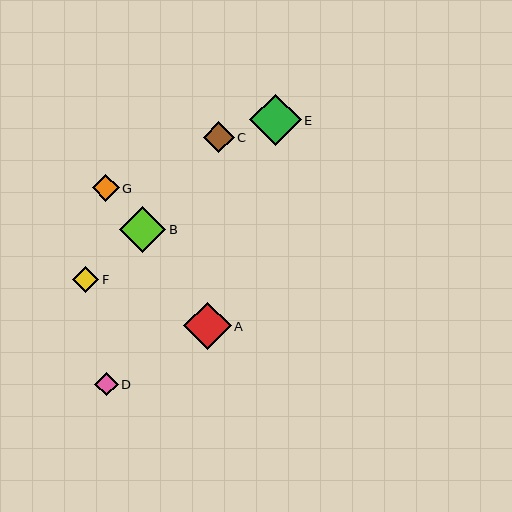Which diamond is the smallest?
Diamond D is the smallest with a size of approximately 24 pixels.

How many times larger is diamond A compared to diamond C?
Diamond A is approximately 1.5 times the size of diamond C.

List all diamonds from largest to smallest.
From largest to smallest: E, A, B, C, G, F, D.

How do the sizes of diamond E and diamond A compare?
Diamond E and diamond A are approximately the same size.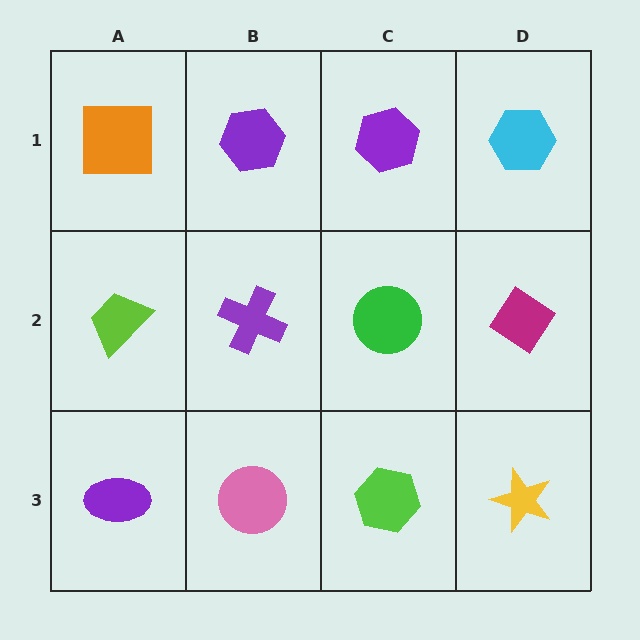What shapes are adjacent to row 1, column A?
A lime trapezoid (row 2, column A), a purple hexagon (row 1, column B).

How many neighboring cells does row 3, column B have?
3.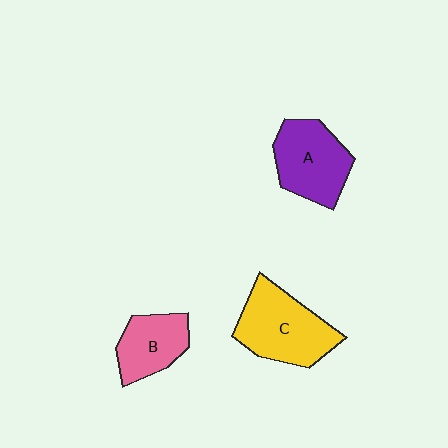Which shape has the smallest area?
Shape B (pink).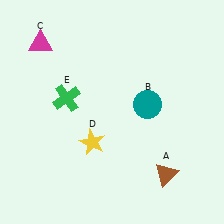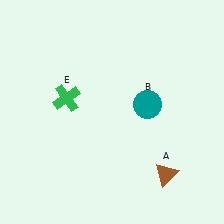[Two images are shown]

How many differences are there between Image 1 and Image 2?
There are 2 differences between the two images.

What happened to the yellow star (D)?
The yellow star (D) was removed in Image 2. It was in the bottom-left area of Image 1.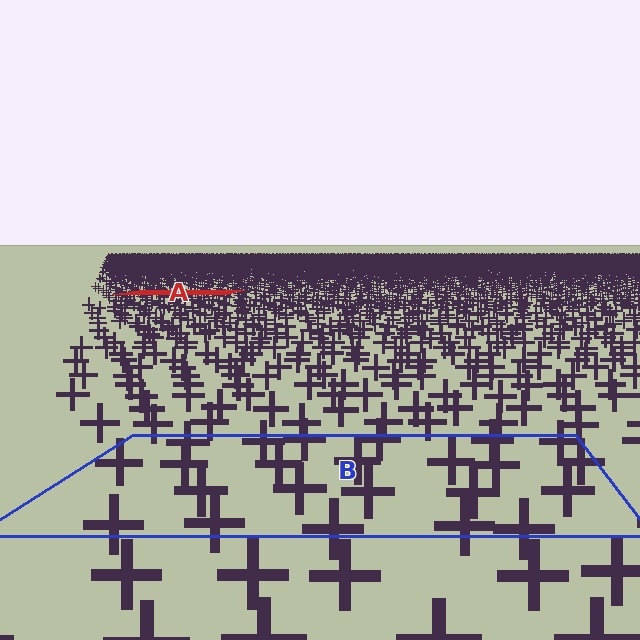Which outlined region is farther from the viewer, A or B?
Region A is farther from the viewer — the texture elements inside it appear smaller and more densely packed.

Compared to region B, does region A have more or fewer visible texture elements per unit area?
Region A has more texture elements per unit area — they are packed more densely because it is farther away.